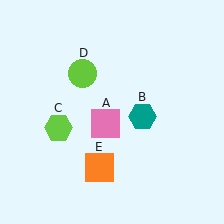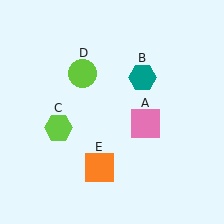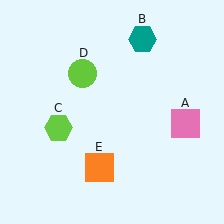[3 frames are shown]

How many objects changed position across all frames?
2 objects changed position: pink square (object A), teal hexagon (object B).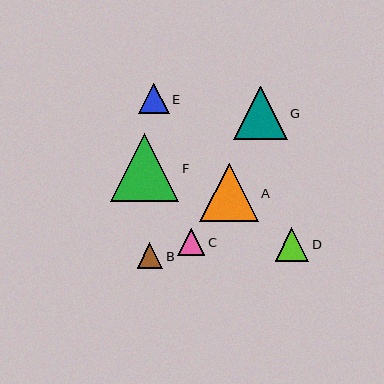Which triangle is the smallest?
Triangle B is the smallest with a size of approximately 26 pixels.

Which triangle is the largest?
Triangle F is the largest with a size of approximately 68 pixels.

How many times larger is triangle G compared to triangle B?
Triangle G is approximately 2.1 times the size of triangle B.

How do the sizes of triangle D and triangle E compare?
Triangle D and triangle E are approximately the same size.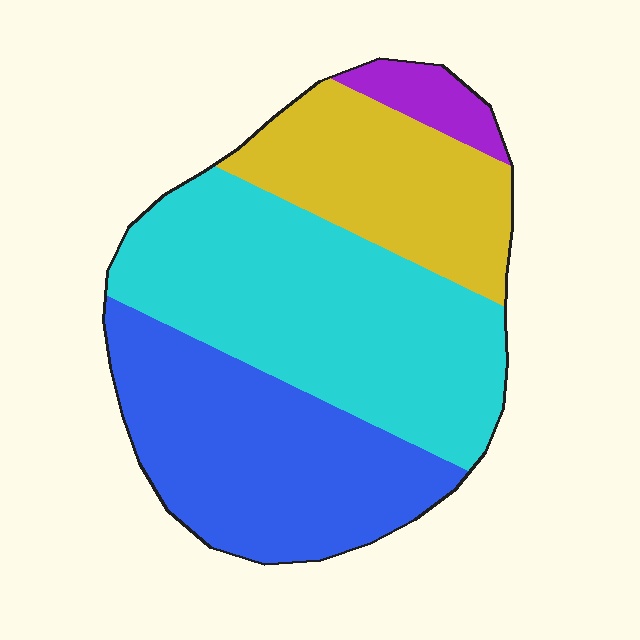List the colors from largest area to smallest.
From largest to smallest: cyan, blue, yellow, purple.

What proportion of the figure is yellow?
Yellow takes up about one fifth (1/5) of the figure.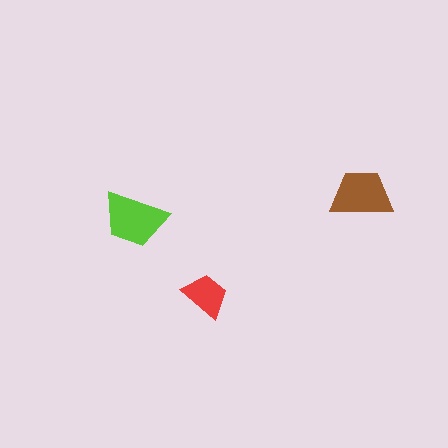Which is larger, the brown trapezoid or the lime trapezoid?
The lime one.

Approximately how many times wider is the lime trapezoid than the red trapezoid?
About 1.5 times wider.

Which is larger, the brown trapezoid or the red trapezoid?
The brown one.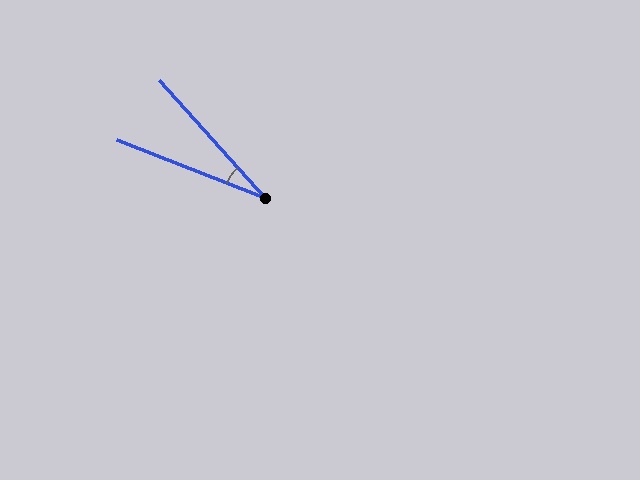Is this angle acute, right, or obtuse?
It is acute.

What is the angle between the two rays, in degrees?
Approximately 26 degrees.